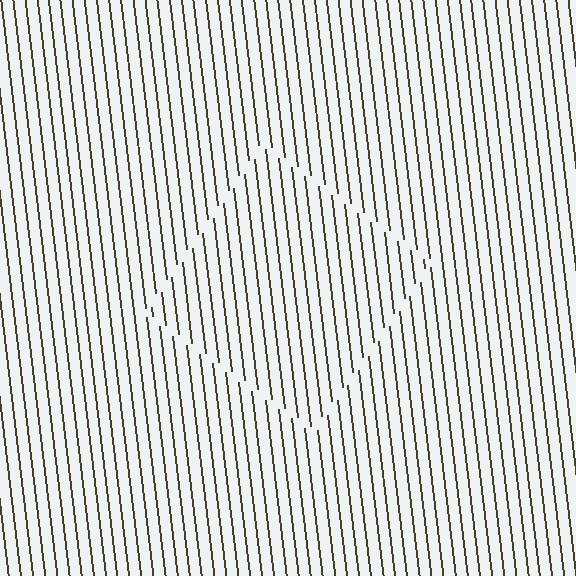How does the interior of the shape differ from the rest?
The interior of the shape contains the same grating, shifted by half a period — the contour is defined by the phase discontinuity where line-ends from the inner and outer gratings abut.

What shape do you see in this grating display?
An illusory square. The interior of the shape contains the same grating, shifted by half a period — the contour is defined by the phase discontinuity where line-ends from the inner and outer gratings abut.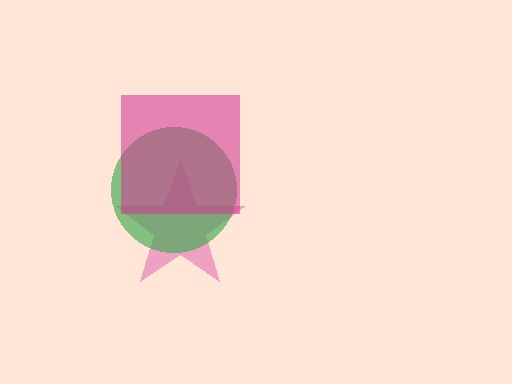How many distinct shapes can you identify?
There are 3 distinct shapes: a pink star, a green circle, a magenta square.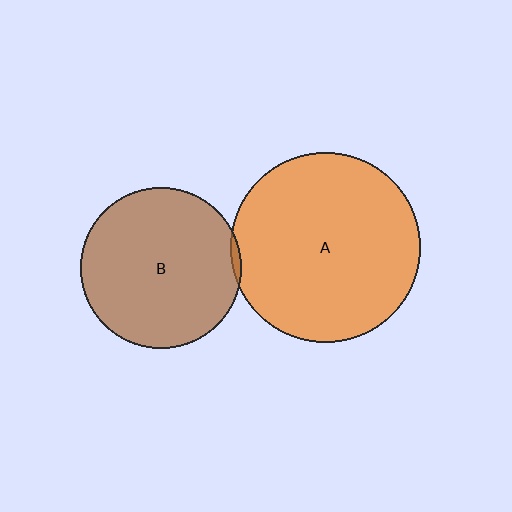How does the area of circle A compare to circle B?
Approximately 1.4 times.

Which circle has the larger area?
Circle A (orange).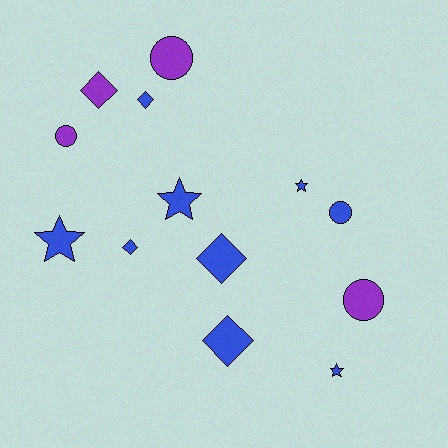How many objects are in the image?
There are 13 objects.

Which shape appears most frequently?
Diamond, with 5 objects.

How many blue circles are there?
There is 1 blue circle.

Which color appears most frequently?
Blue, with 9 objects.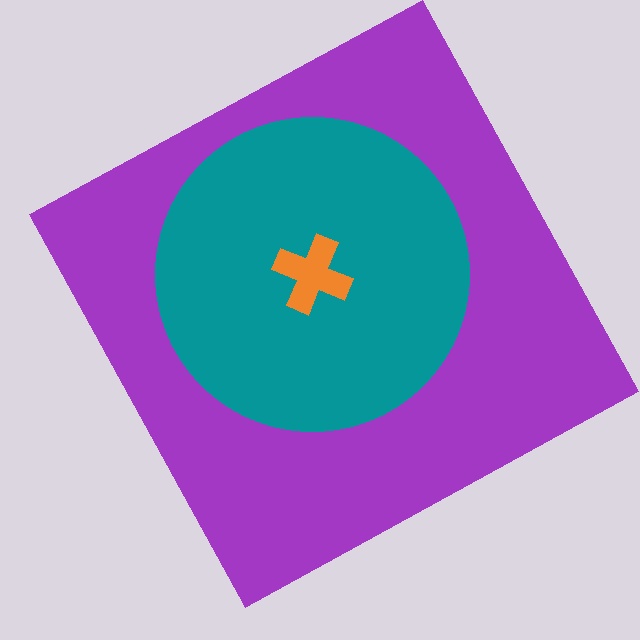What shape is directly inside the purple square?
The teal circle.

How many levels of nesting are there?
3.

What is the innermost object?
The orange cross.